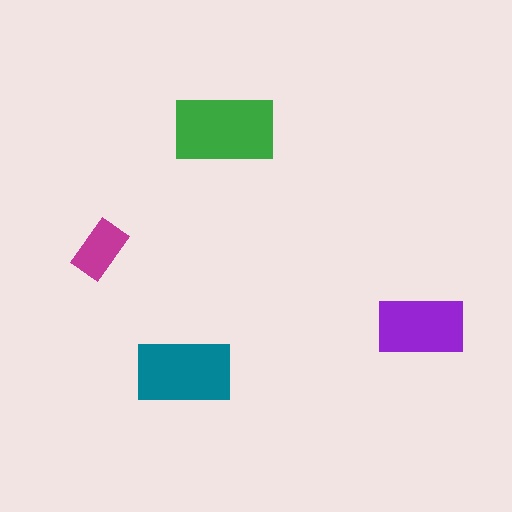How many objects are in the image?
There are 4 objects in the image.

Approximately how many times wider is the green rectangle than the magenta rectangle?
About 2 times wider.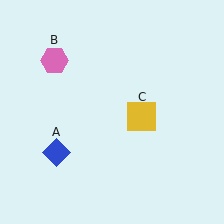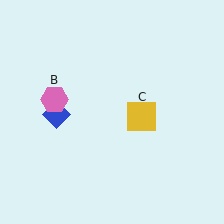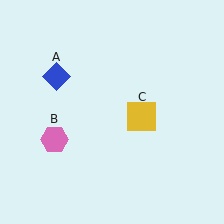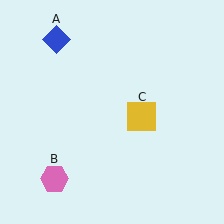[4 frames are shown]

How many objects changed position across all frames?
2 objects changed position: blue diamond (object A), pink hexagon (object B).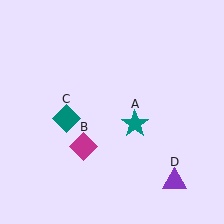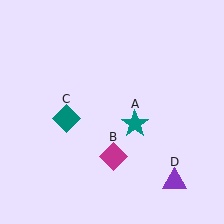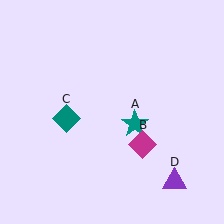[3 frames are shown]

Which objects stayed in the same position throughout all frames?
Teal star (object A) and teal diamond (object C) and purple triangle (object D) remained stationary.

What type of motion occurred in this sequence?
The magenta diamond (object B) rotated counterclockwise around the center of the scene.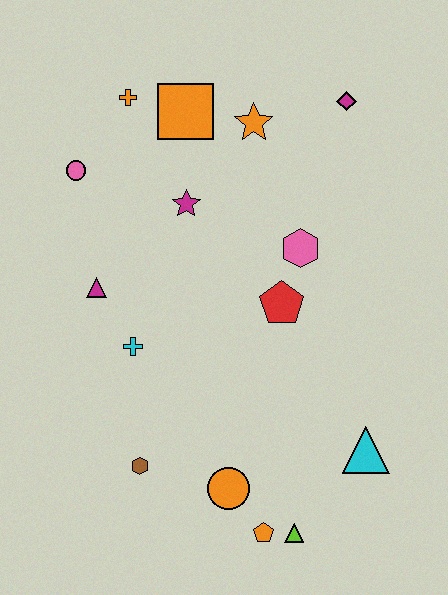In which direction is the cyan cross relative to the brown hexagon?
The cyan cross is above the brown hexagon.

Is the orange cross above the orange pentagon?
Yes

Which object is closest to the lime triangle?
The orange pentagon is closest to the lime triangle.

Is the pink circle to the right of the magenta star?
No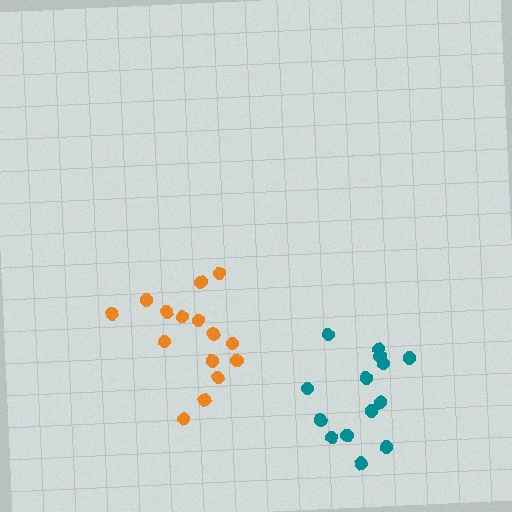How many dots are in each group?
Group 1: 15 dots, Group 2: 14 dots (29 total).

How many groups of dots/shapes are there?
There are 2 groups.